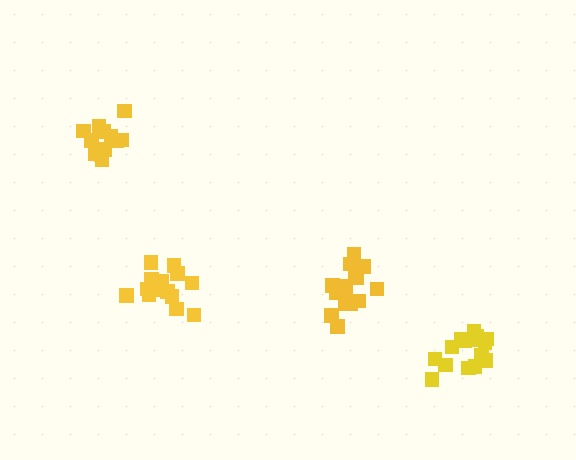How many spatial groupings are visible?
There are 4 spatial groupings.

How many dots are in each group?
Group 1: 16 dots, Group 2: 15 dots, Group 3: 13 dots, Group 4: 14 dots (58 total).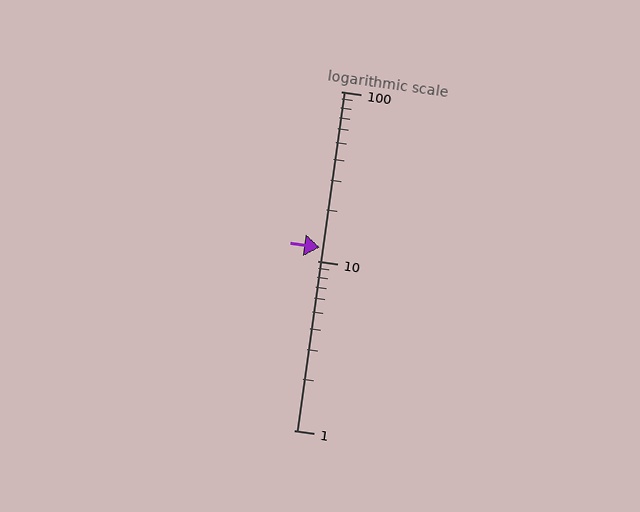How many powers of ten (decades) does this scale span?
The scale spans 2 decades, from 1 to 100.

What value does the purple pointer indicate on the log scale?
The pointer indicates approximately 12.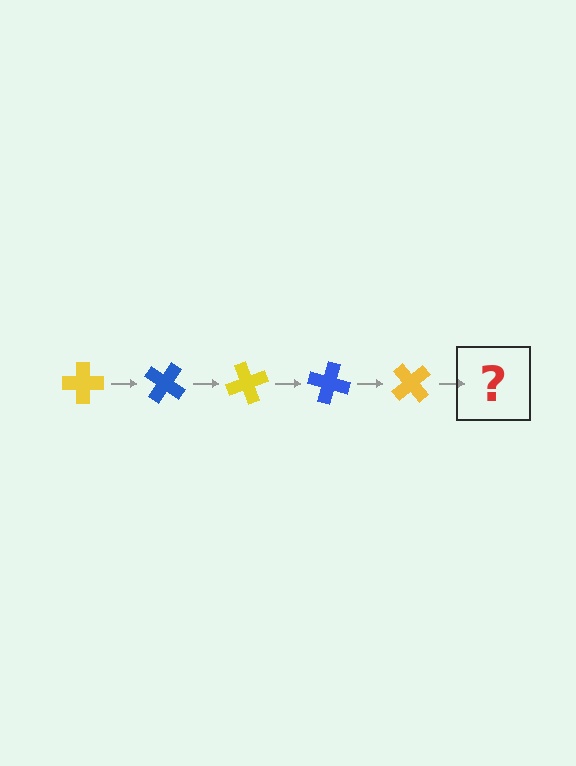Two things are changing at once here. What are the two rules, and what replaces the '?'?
The two rules are that it rotates 35 degrees each step and the color cycles through yellow and blue. The '?' should be a blue cross, rotated 175 degrees from the start.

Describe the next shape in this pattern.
It should be a blue cross, rotated 175 degrees from the start.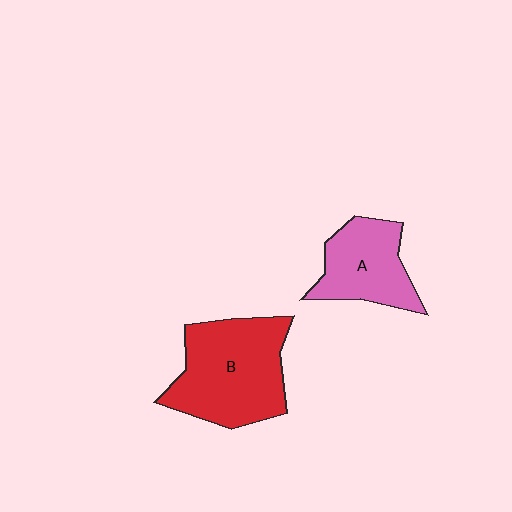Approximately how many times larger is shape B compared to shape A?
Approximately 1.6 times.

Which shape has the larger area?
Shape B (red).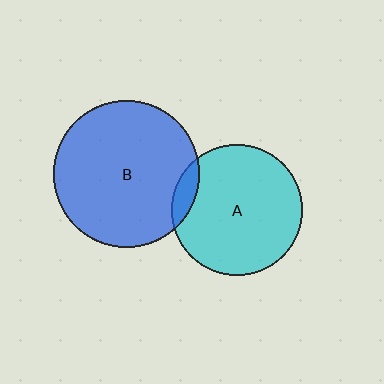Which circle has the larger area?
Circle B (blue).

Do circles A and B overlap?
Yes.